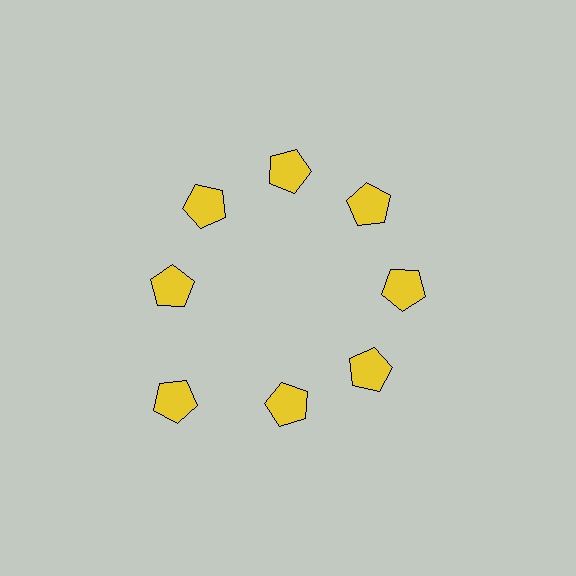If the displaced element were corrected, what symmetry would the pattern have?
It would have 8-fold rotational symmetry — the pattern would map onto itself every 45 degrees.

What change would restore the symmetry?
The symmetry would be restored by moving it inward, back onto the ring so that all 8 pentagons sit at equal angles and equal distance from the center.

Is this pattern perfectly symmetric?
No. The 8 yellow pentagons are arranged in a ring, but one element near the 8 o'clock position is pushed outward from the center, breaking the 8-fold rotational symmetry.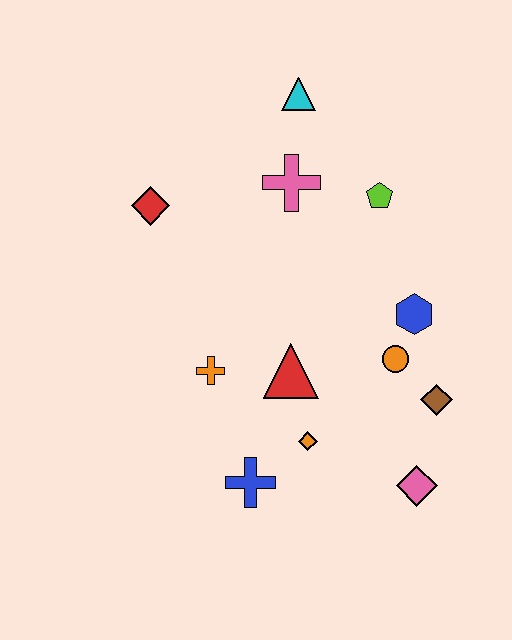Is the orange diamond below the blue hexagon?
Yes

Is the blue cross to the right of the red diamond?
Yes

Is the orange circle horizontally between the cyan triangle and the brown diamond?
Yes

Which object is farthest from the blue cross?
The cyan triangle is farthest from the blue cross.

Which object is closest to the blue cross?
The orange diamond is closest to the blue cross.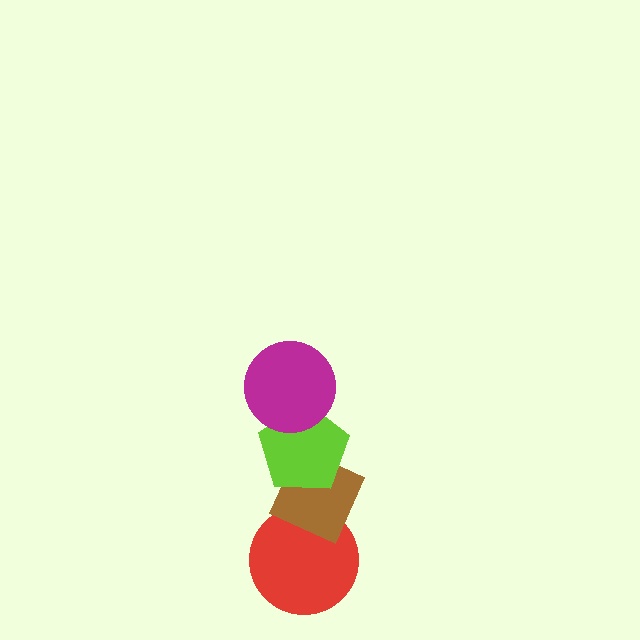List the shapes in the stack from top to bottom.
From top to bottom: the magenta circle, the lime pentagon, the brown diamond, the red circle.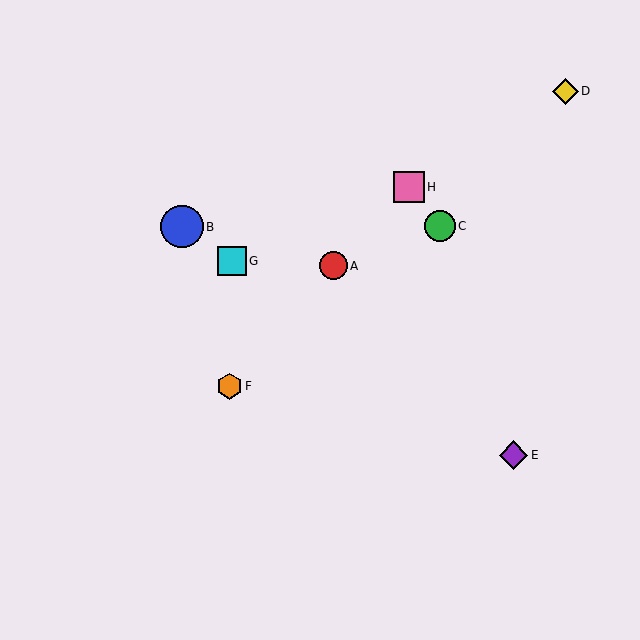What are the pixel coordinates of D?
Object D is at (565, 91).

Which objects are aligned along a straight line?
Objects B, E, G are aligned along a straight line.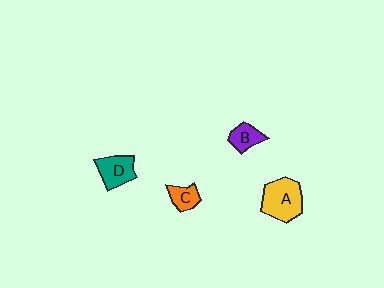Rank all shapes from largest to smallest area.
From largest to smallest: A (yellow), D (teal), B (purple), C (orange).